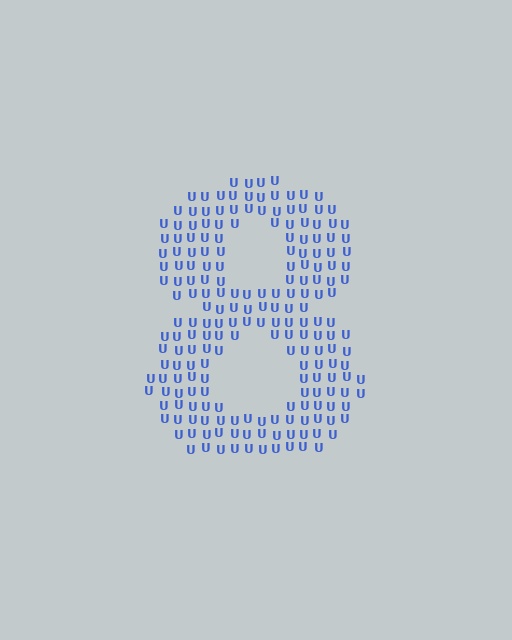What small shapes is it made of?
It is made of small letter U's.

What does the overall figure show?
The overall figure shows the digit 8.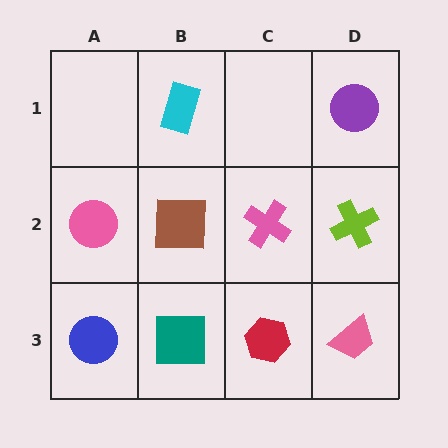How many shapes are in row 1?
2 shapes.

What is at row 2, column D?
A lime cross.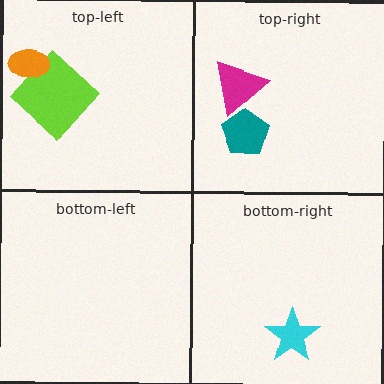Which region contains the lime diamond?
The top-left region.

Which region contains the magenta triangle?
The top-right region.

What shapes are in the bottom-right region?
The cyan star.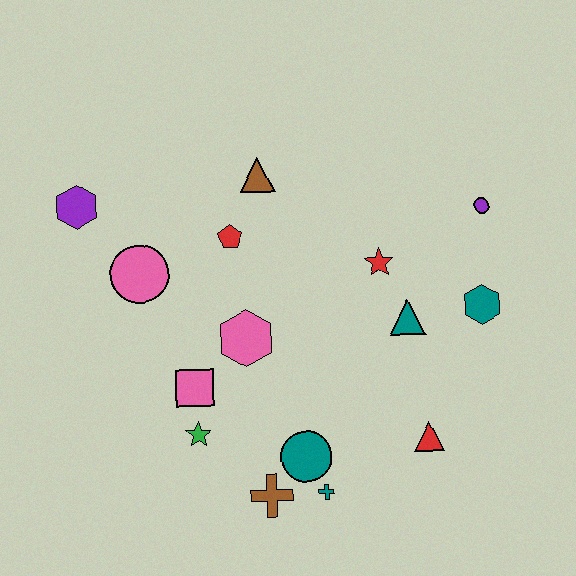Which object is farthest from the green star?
The purple circle is farthest from the green star.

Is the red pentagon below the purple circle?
Yes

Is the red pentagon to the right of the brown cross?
No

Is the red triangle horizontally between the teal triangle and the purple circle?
Yes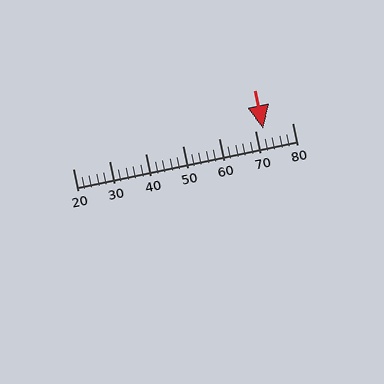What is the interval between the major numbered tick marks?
The major tick marks are spaced 10 units apart.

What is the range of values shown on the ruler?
The ruler shows values from 20 to 80.